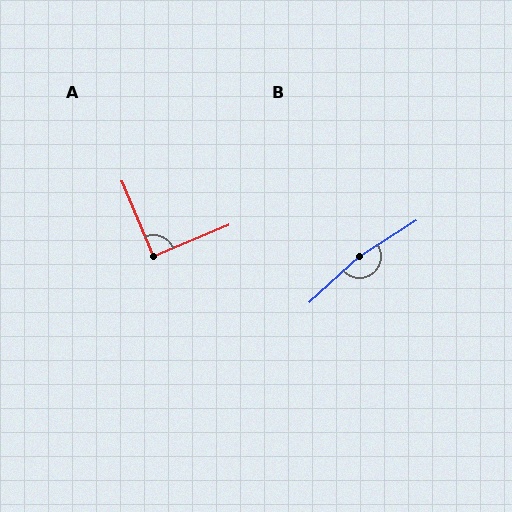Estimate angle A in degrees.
Approximately 90 degrees.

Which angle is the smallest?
A, at approximately 90 degrees.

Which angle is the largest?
B, at approximately 169 degrees.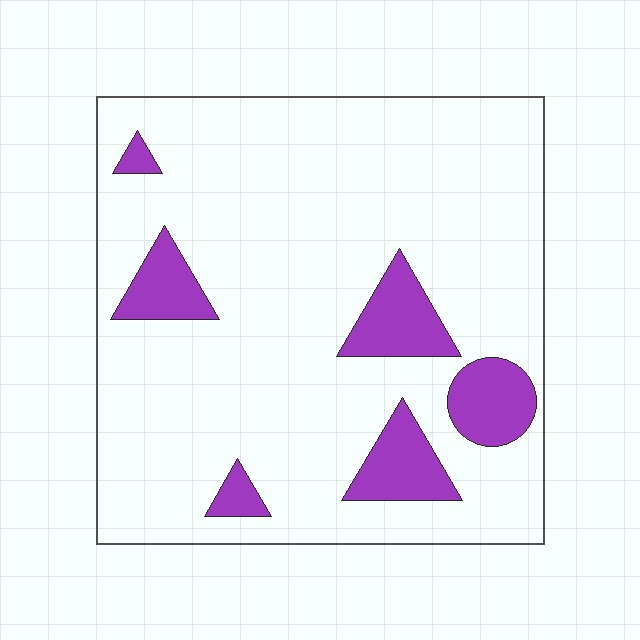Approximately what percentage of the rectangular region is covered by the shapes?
Approximately 15%.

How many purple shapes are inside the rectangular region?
6.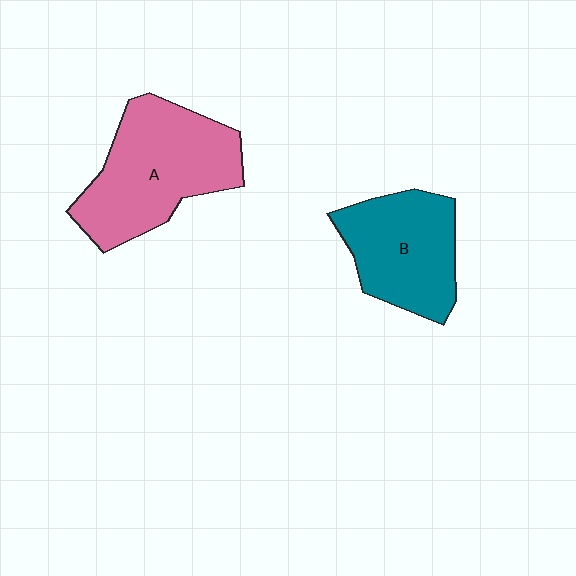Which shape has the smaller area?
Shape B (teal).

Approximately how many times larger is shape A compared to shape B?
Approximately 1.3 times.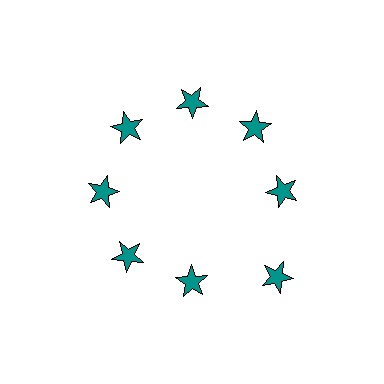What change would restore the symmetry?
The symmetry would be restored by moving it inward, back onto the ring so that all 8 stars sit at equal angles and equal distance from the center.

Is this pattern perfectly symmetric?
No. The 8 teal stars are arranged in a ring, but one element near the 4 o'clock position is pushed outward from the center, breaking the 8-fold rotational symmetry.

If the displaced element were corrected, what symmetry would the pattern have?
It would have 8-fold rotational symmetry — the pattern would map onto itself every 45 degrees.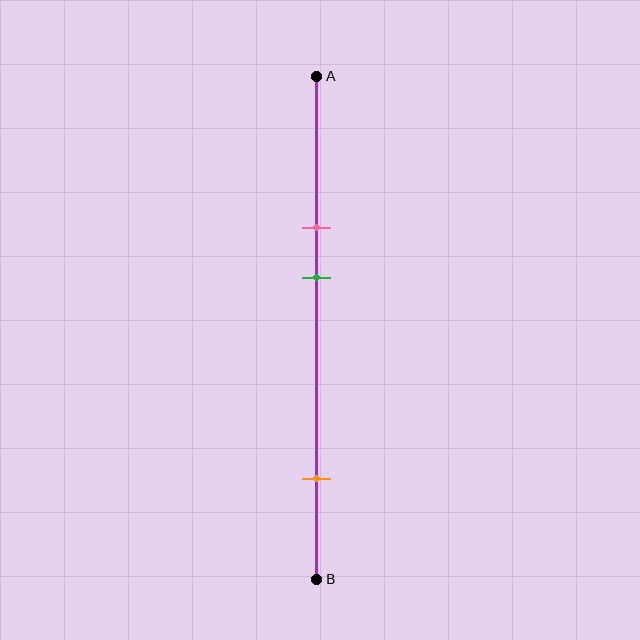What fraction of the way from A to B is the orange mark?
The orange mark is approximately 80% (0.8) of the way from A to B.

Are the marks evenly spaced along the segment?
No, the marks are not evenly spaced.